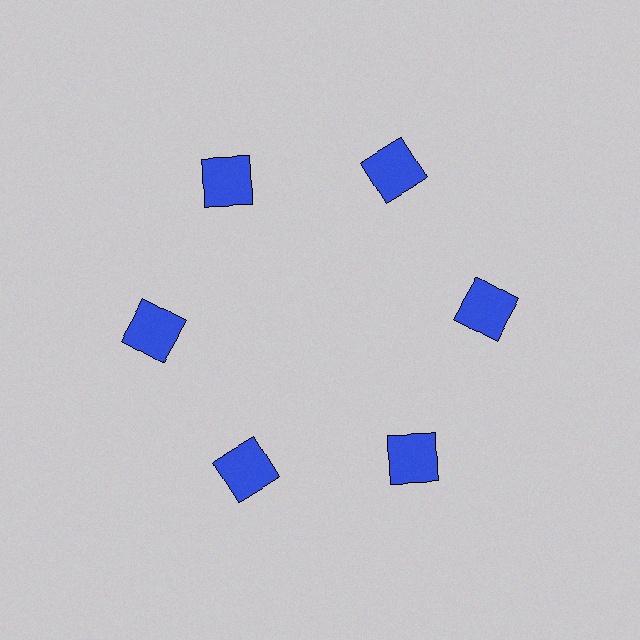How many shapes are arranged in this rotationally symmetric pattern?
There are 6 shapes, arranged in 6 groups of 1.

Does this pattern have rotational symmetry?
Yes, this pattern has 6-fold rotational symmetry. It looks the same after rotating 60 degrees around the center.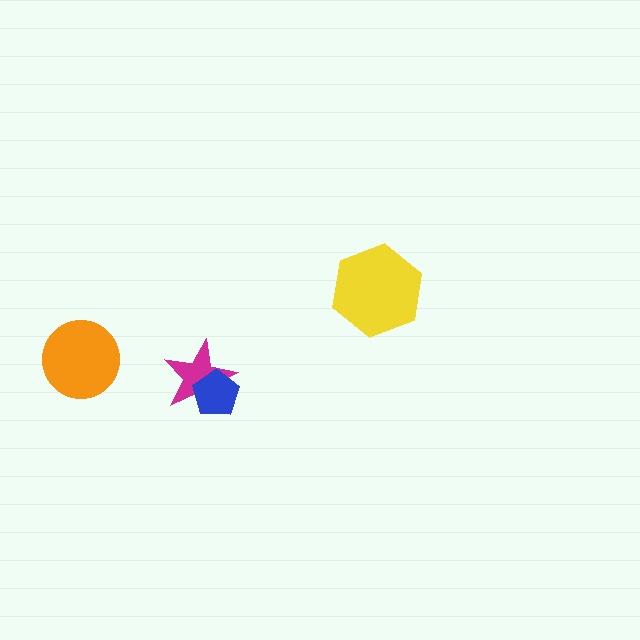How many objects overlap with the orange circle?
0 objects overlap with the orange circle.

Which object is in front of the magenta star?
The blue pentagon is in front of the magenta star.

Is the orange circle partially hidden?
No, no other shape covers it.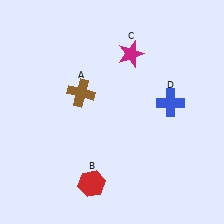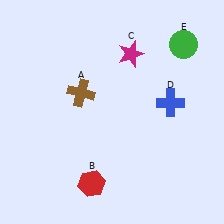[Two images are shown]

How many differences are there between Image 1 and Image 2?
There is 1 difference between the two images.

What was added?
A green circle (E) was added in Image 2.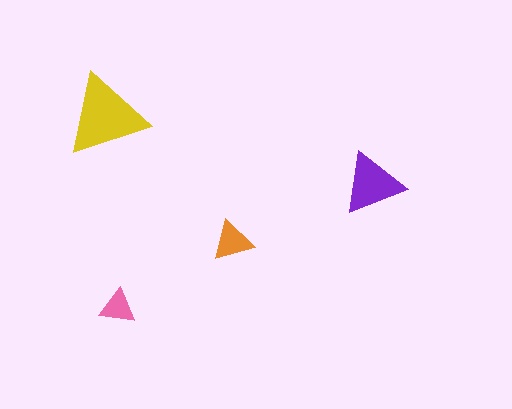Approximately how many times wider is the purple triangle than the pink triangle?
About 1.5 times wider.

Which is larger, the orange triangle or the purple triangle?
The purple one.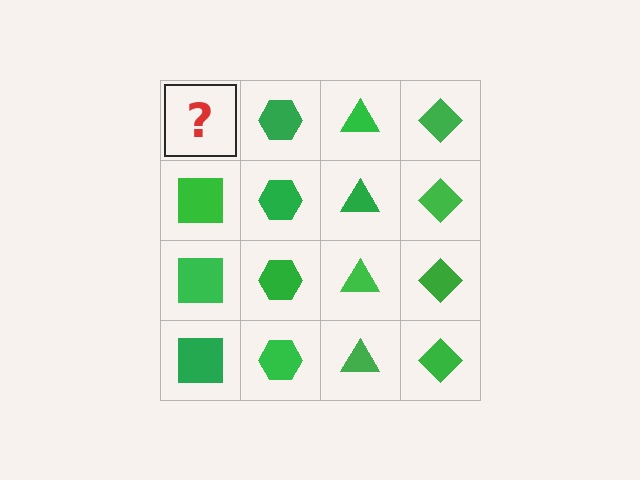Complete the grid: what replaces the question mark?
The question mark should be replaced with a green square.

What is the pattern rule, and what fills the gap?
The rule is that each column has a consistent shape. The gap should be filled with a green square.